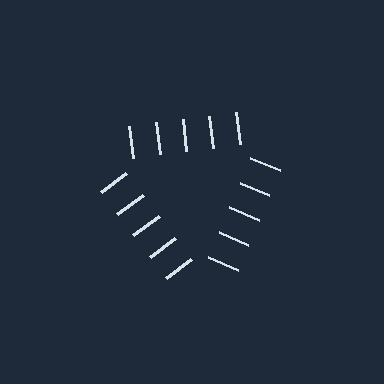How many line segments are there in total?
15 — 5 along each of the 3 edges.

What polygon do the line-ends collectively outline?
An illusory triangle — the line segments terminate on its edges but no continuous stroke is drawn.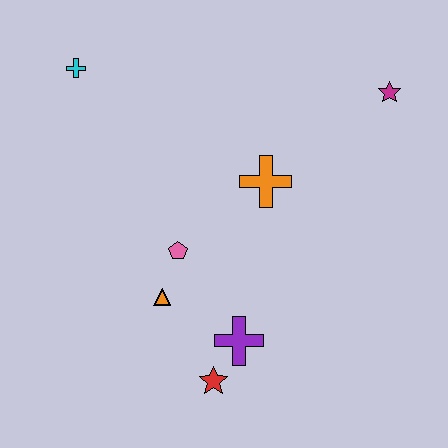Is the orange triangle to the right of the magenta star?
No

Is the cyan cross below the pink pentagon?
No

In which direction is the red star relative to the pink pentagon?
The red star is below the pink pentagon.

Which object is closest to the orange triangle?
The pink pentagon is closest to the orange triangle.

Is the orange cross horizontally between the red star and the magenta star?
Yes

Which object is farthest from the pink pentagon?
The magenta star is farthest from the pink pentagon.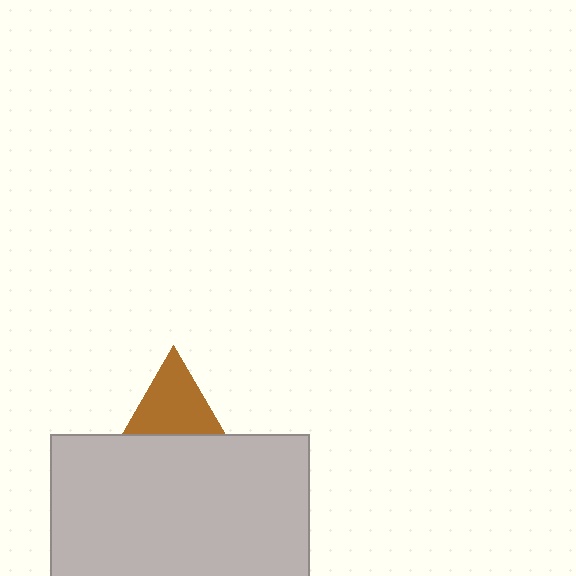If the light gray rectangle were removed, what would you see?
You would see the complete brown triangle.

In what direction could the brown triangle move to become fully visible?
The brown triangle could move up. That would shift it out from behind the light gray rectangle entirely.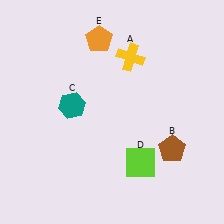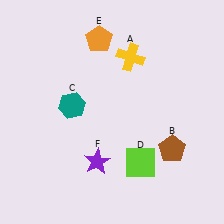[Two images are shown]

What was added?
A purple star (F) was added in Image 2.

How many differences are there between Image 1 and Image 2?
There is 1 difference between the two images.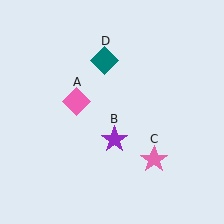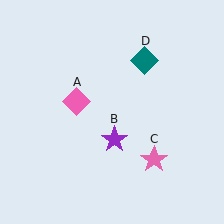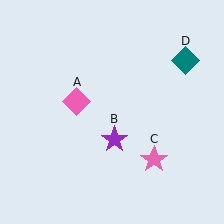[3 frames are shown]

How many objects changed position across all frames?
1 object changed position: teal diamond (object D).